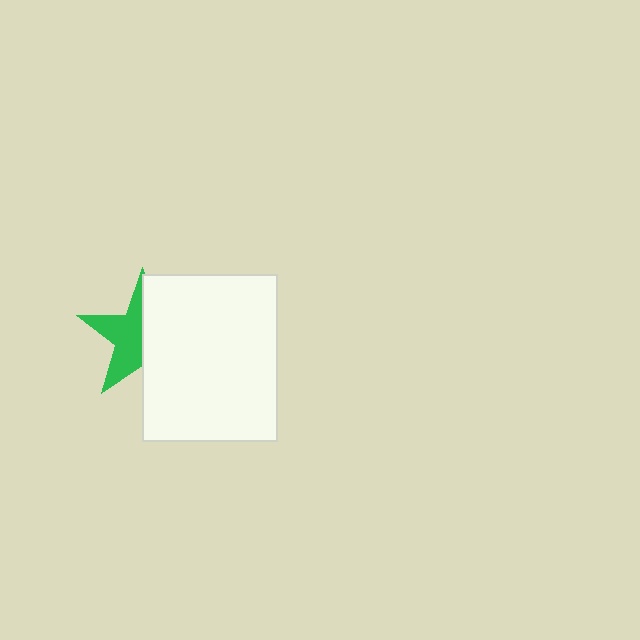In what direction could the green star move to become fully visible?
The green star could move left. That would shift it out from behind the white rectangle entirely.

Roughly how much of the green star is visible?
About half of it is visible (roughly 49%).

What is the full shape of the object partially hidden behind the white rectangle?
The partially hidden object is a green star.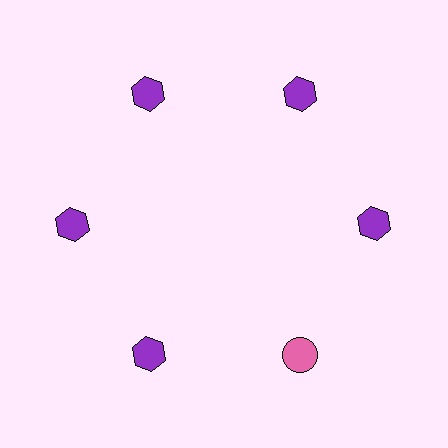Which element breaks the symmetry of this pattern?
The pink circle at roughly the 5 o'clock position breaks the symmetry. All other shapes are purple hexagons.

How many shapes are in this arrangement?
There are 6 shapes arranged in a ring pattern.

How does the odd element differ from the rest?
It differs in both color (pink instead of purple) and shape (circle instead of hexagon).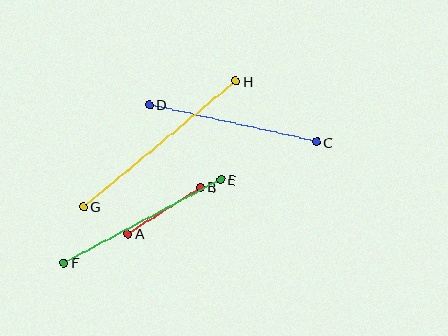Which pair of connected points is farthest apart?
Points G and H are farthest apart.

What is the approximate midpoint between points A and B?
The midpoint is at approximately (164, 210) pixels.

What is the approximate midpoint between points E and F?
The midpoint is at approximately (142, 221) pixels.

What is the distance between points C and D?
The distance is approximately 171 pixels.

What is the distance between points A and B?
The distance is approximately 87 pixels.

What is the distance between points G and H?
The distance is approximately 198 pixels.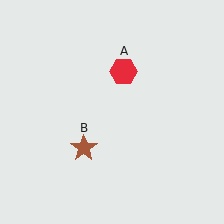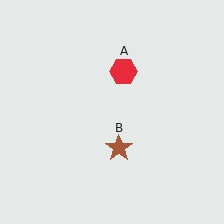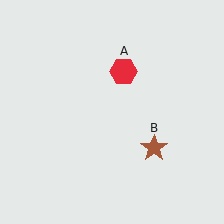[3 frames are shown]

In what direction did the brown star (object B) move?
The brown star (object B) moved right.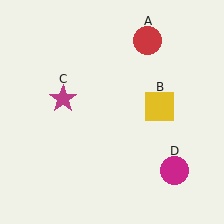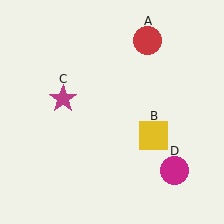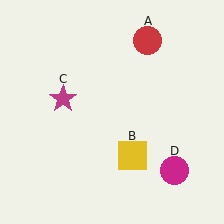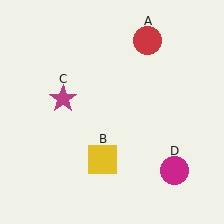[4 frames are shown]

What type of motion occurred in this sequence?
The yellow square (object B) rotated clockwise around the center of the scene.